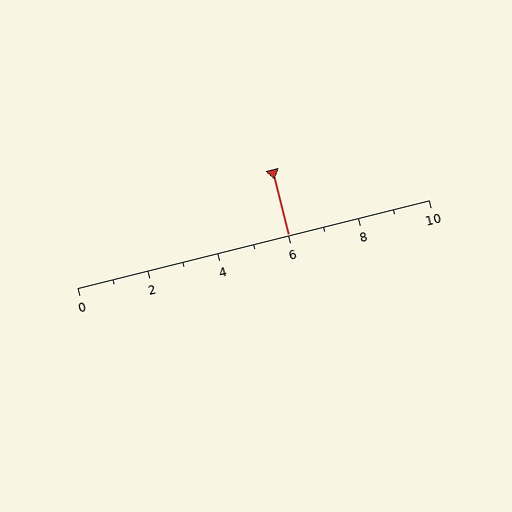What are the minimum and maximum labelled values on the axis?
The axis runs from 0 to 10.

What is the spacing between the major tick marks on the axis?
The major ticks are spaced 2 apart.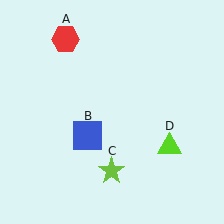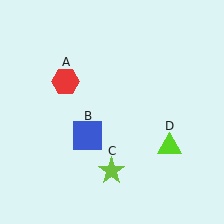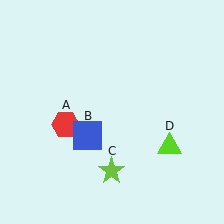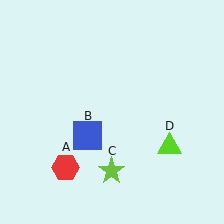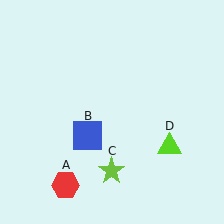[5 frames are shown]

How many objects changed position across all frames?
1 object changed position: red hexagon (object A).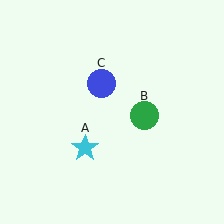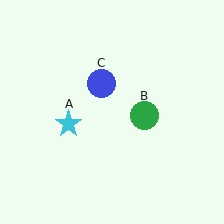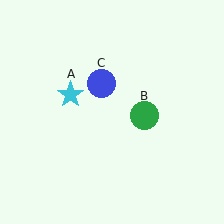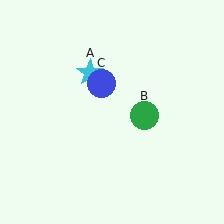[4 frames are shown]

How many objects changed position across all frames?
1 object changed position: cyan star (object A).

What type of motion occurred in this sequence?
The cyan star (object A) rotated clockwise around the center of the scene.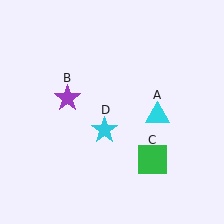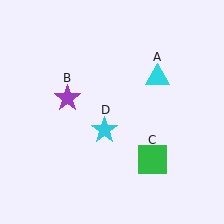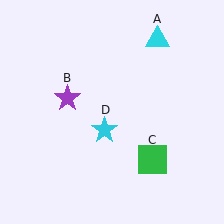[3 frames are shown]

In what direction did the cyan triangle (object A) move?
The cyan triangle (object A) moved up.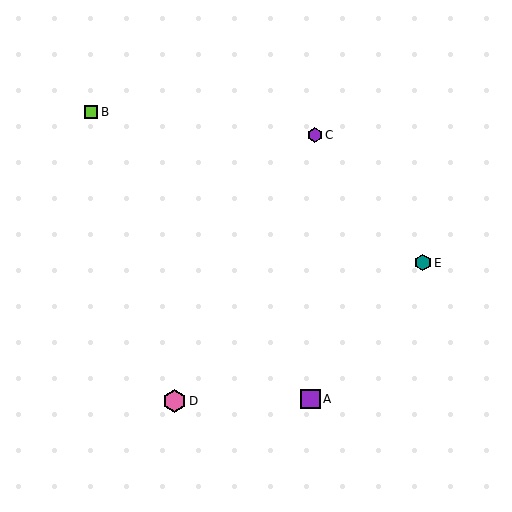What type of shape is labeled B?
Shape B is a lime square.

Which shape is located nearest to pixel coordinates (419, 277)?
The teal hexagon (labeled E) at (423, 263) is nearest to that location.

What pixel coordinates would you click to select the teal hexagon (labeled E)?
Click at (423, 263) to select the teal hexagon E.